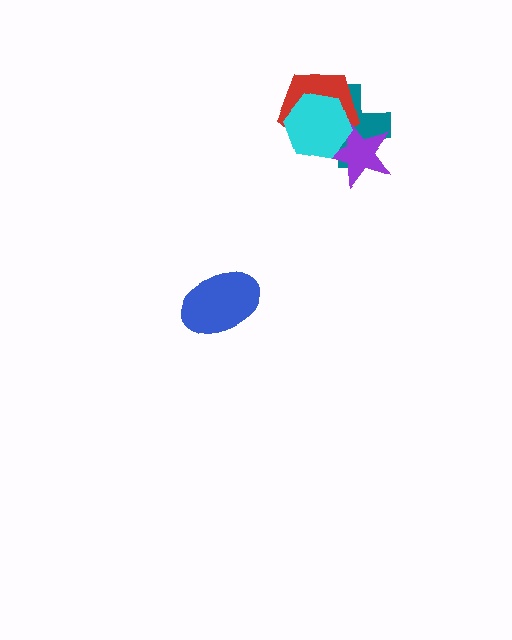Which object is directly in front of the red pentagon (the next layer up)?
The purple star is directly in front of the red pentagon.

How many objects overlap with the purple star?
3 objects overlap with the purple star.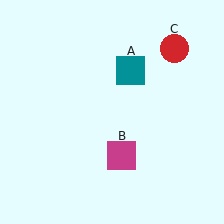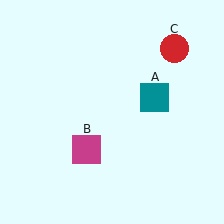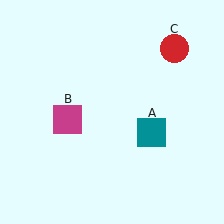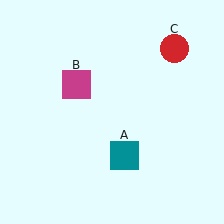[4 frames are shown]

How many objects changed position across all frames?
2 objects changed position: teal square (object A), magenta square (object B).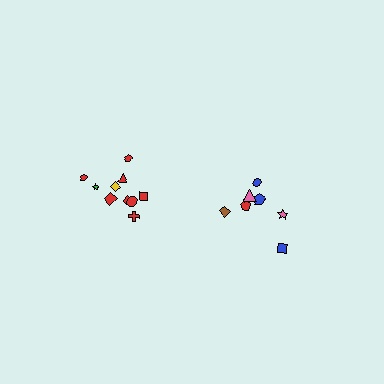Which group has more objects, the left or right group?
The left group.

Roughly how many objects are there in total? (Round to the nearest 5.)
Roughly 15 objects in total.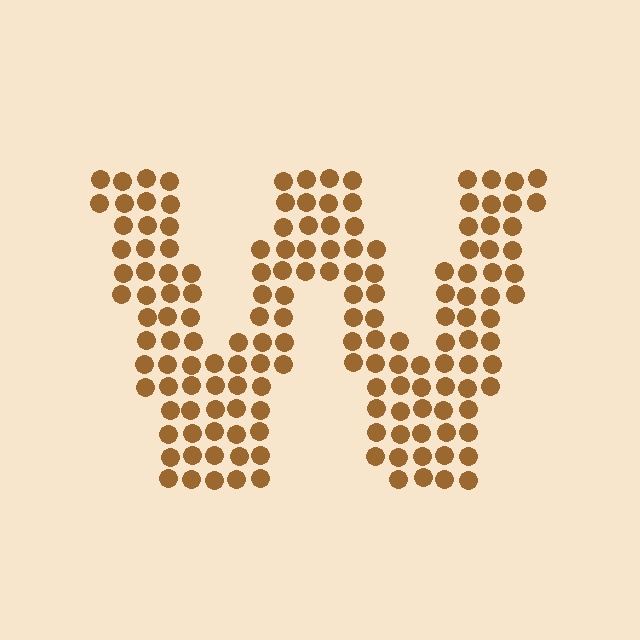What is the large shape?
The large shape is the letter W.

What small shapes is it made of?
It is made of small circles.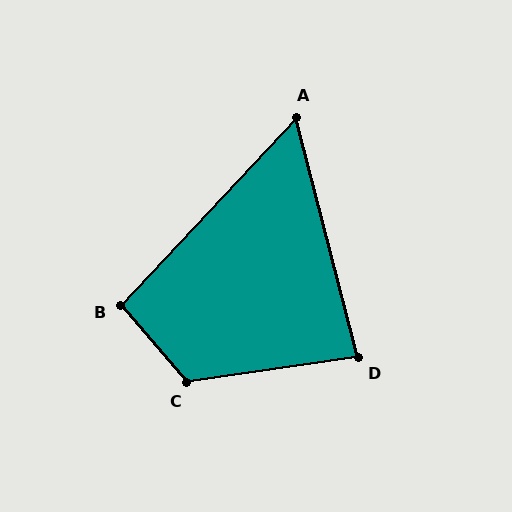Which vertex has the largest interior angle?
C, at approximately 122 degrees.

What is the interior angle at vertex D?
Approximately 84 degrees (acute).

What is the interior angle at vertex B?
Approximately 96 degrees (obtuse).